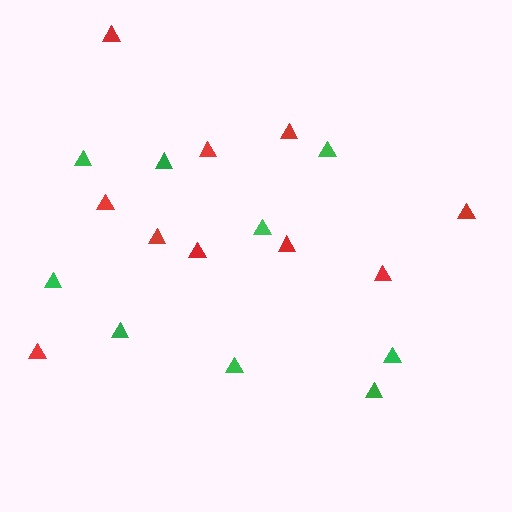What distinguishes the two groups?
There are 2 groups: one group of red triangles (10) and one group of green triangles (9).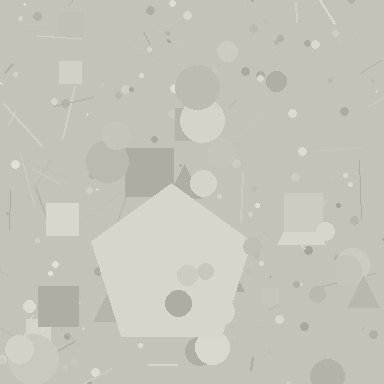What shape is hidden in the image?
A pentagon is hidden in the image.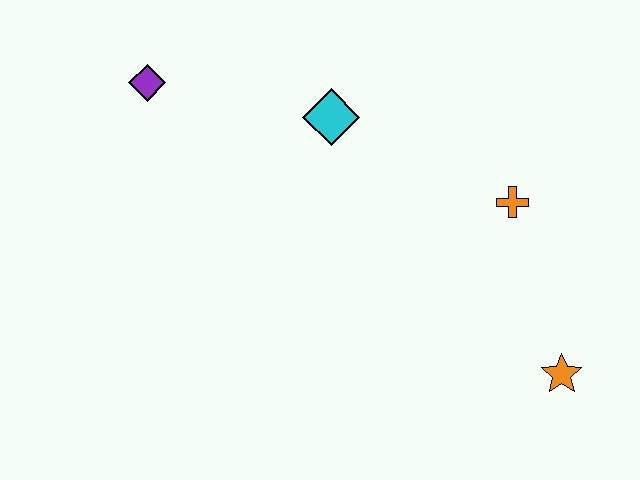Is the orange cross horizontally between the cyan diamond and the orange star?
Yes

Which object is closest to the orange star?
The orange cross is closest to the orange star.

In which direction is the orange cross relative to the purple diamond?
The orange cross is to the right of the purple diamond.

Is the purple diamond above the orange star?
Yes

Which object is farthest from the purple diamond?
The orange star is farthest from the purple diamond.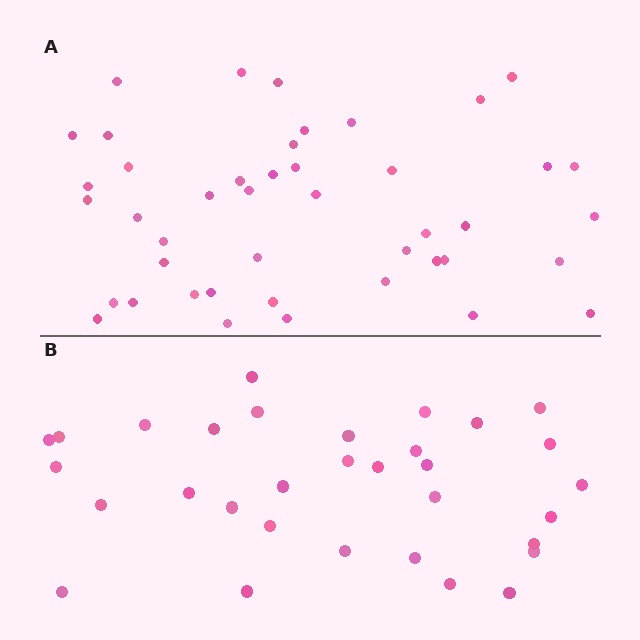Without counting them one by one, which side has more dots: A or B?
Region A (the top region) has more dots.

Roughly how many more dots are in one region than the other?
Region A has roughly 12 or so more dots than region B.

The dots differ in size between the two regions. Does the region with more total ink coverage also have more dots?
No. Region B has more total ink coverage because its dots are larger, but region A actually contains more individual dots. Total area can be misleading — the number of items is what matters here.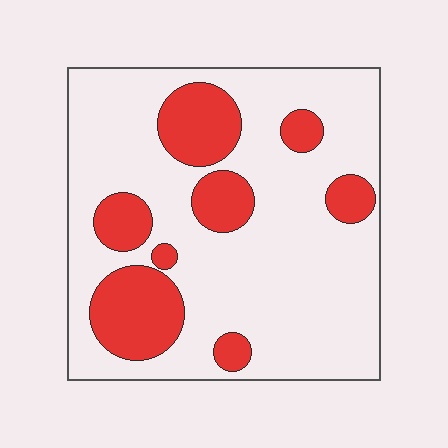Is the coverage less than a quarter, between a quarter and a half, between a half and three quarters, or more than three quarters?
Less than a quarter.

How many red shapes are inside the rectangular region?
8.